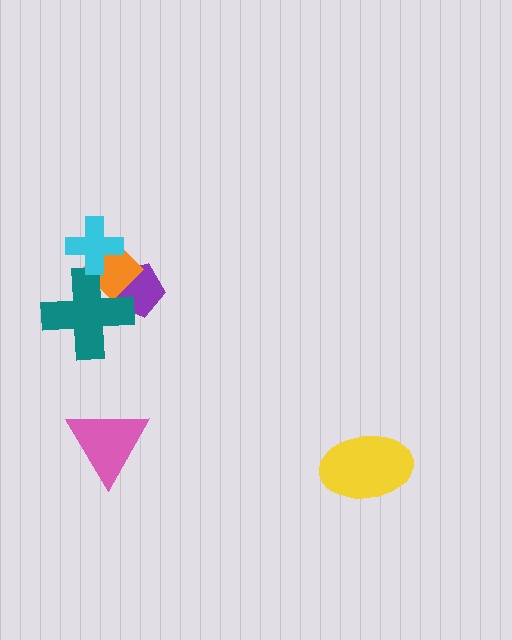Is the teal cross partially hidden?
No, no other shape covers it.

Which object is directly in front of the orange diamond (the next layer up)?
The teal cross is directly in front of the orange diamond.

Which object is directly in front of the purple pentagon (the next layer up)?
The orange diamond is directly in front of the purple pentagon.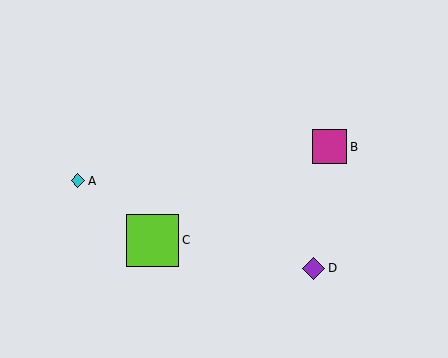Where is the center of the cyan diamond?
The center of the cyan diamond is at (78, 181).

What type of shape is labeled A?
Shape A is a cyan diamond.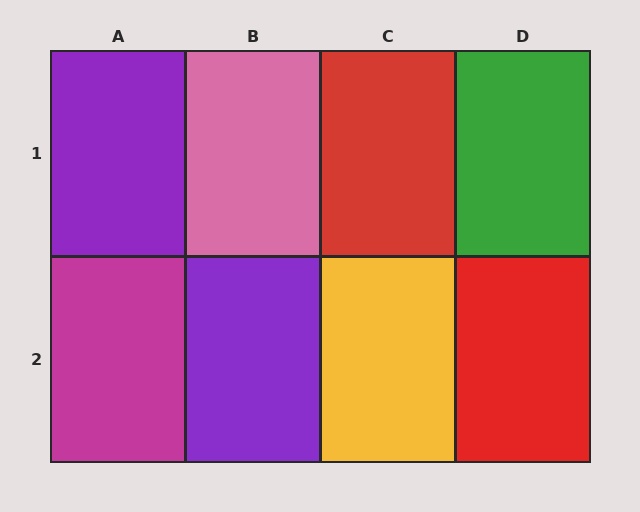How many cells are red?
2 cells are red.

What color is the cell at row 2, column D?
Red.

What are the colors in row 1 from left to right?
Purple, pink, red, green.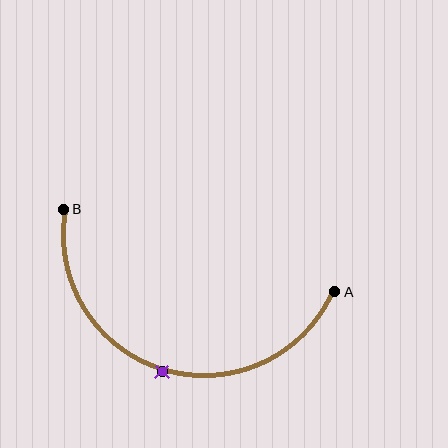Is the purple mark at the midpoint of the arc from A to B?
Yes. The purple mark lies on the arc at equal arc-length from both A and B — it is the arc midpoint.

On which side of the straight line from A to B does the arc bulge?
The arc bulges below the straight line connecting A and B.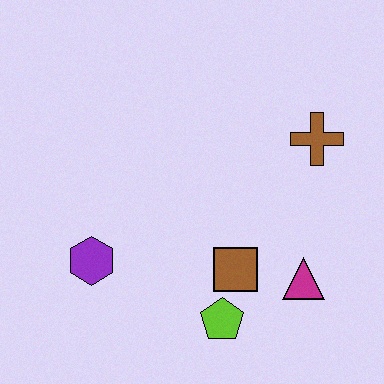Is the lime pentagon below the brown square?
Yes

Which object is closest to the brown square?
The lime pentagon is closest to the brown square.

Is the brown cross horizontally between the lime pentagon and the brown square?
No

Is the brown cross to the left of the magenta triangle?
No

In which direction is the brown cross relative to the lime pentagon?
The brown cross is above the lime pentagon.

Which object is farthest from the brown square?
The brown cross is farthest from the brown square.